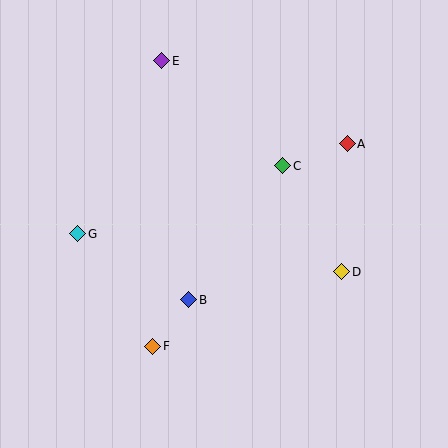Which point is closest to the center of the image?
Point C at (283, 166) is closest to the center.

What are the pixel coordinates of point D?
Point D is at (342, 272).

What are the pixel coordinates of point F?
Point F is at (153, 346).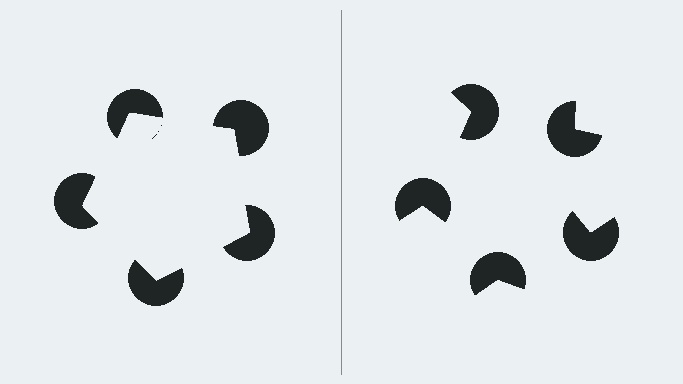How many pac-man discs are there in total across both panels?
10 — 5 on each side.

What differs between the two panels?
The pac-man discs are positioned identically on both sides; only the wedge orientations differ. On the left they align to a pentagon; on the right they are misaligned.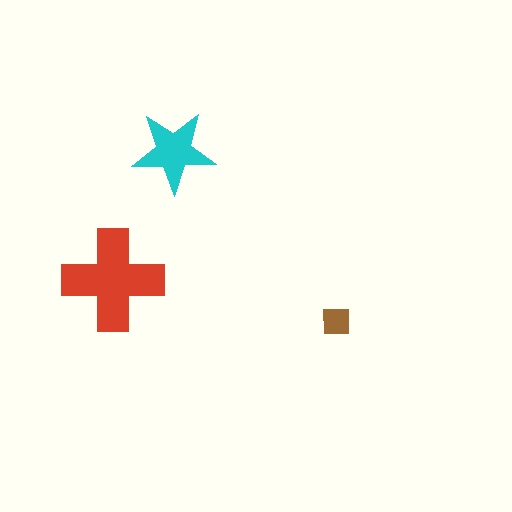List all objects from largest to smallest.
The red cross, the cyan star, the brown square.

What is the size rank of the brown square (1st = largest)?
3rd.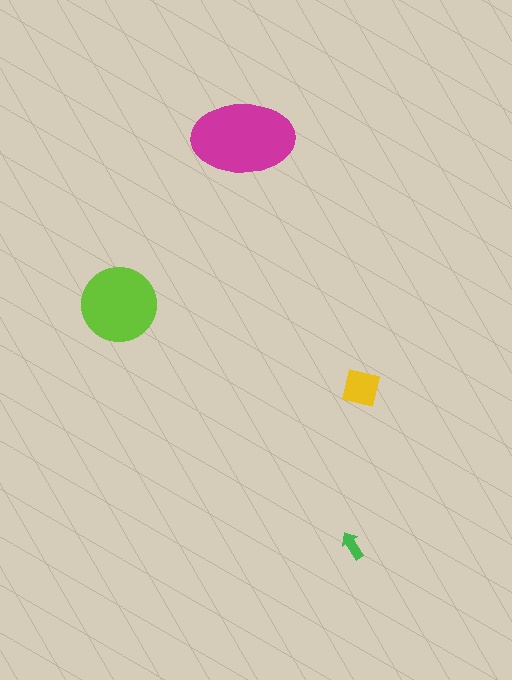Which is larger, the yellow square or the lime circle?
The lime circle.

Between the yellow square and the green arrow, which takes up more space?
The yellow square.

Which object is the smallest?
The green arrow.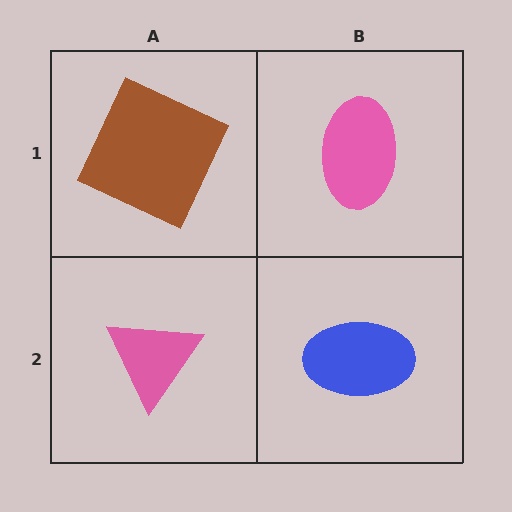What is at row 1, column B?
A pink ellipse.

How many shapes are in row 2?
2 shapes.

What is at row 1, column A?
A brown square.